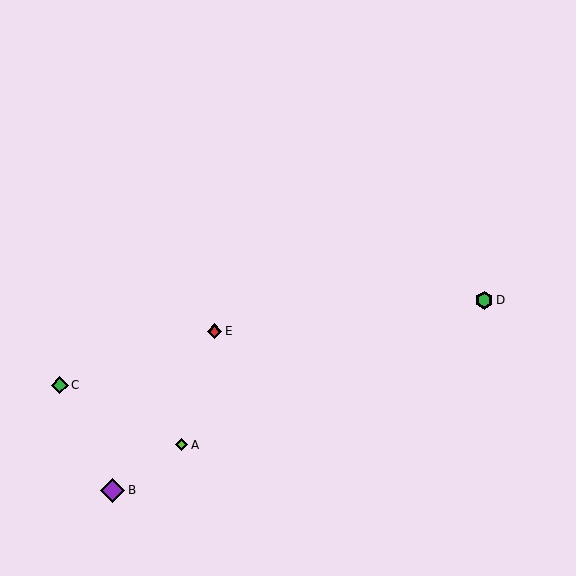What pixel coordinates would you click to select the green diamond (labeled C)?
Click at (60, 385) to select the green diamond C.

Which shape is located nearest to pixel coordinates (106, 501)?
The purple diamond (labeled B) at (113, 490) is nearest to that location.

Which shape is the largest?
The purple diamond (labeled B) is the largest.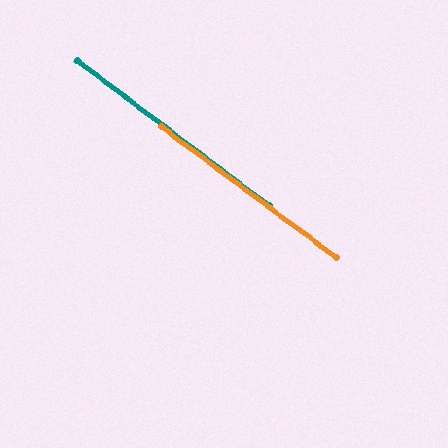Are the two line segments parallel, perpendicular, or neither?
Parallel — their directions differ by only 0.2°.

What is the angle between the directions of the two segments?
Approximately 0 degrees.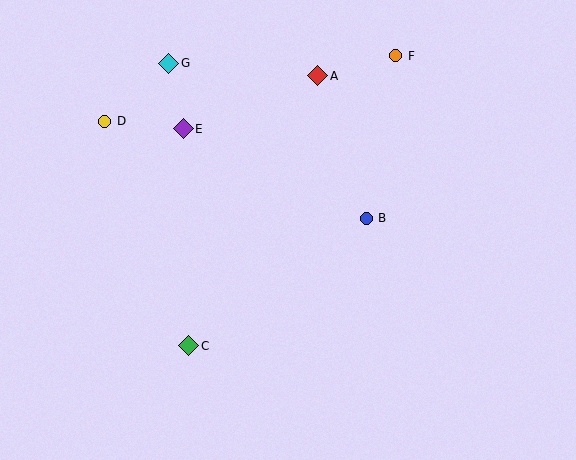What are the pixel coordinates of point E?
Point E is at (183, 129).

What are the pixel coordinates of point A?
Point A is at (318, 76).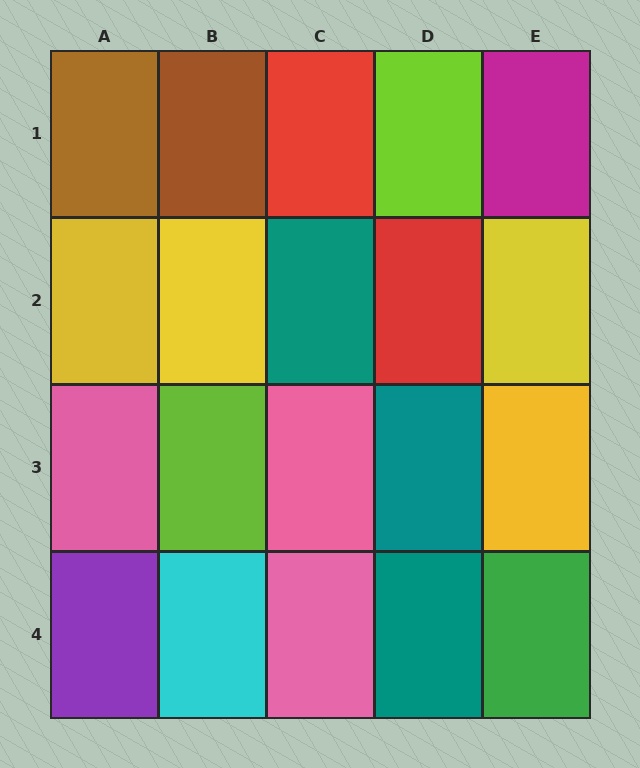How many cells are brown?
2 cells are brown.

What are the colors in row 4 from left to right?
Purple, cyan, pink, teal, green.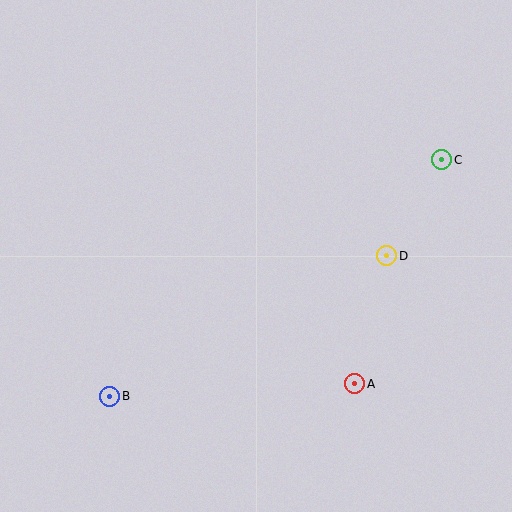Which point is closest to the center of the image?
Point D at (387, 256) is closest to the center.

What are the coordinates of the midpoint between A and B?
The midpoint between A and B is at (232, 390).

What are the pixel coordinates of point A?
Point A is at (355, 384).